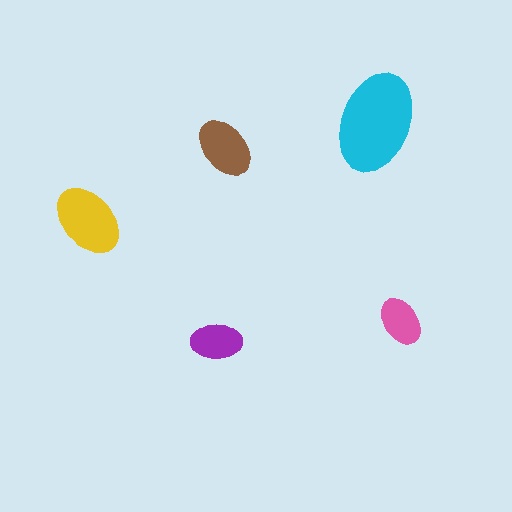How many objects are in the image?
There are 5 objects in the image.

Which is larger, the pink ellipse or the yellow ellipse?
The yellow one.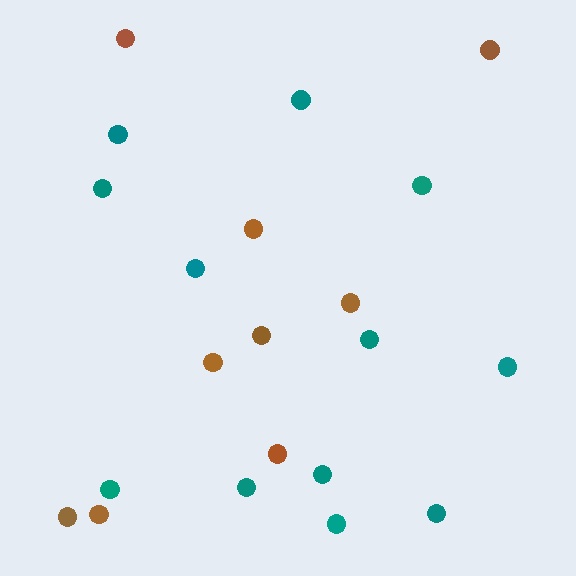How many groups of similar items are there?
There are 2 groups: one group of brown circles (9) and one group of teal circles (12).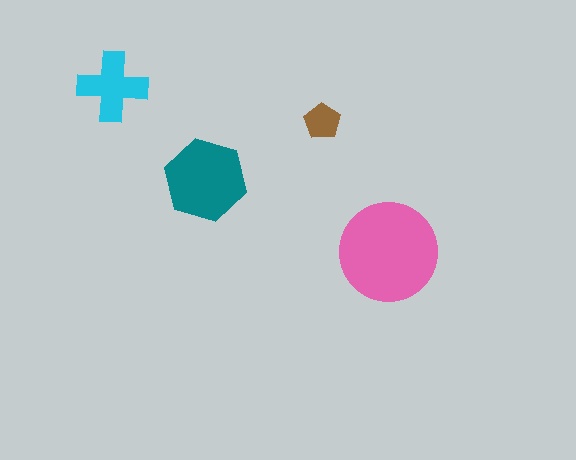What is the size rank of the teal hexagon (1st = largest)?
2nd.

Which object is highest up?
The cyan cross is topmost.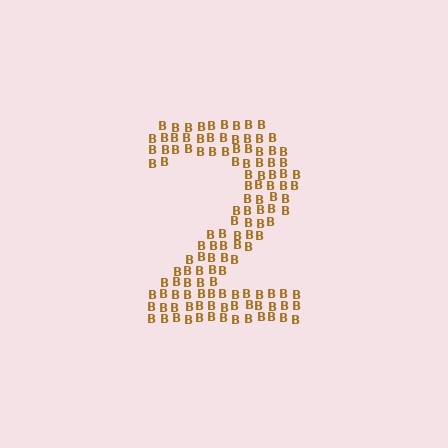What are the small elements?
The small elements are letter B's.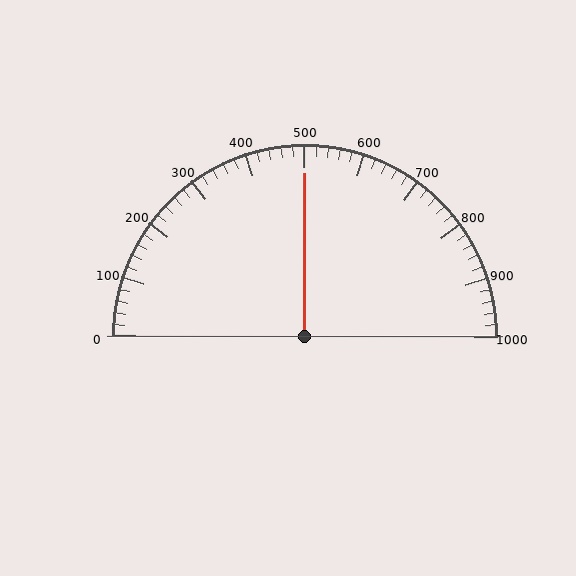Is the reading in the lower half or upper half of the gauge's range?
The reading is in the upper half of the range (0 to 1000).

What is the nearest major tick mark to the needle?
The nearest major tick mark is 500.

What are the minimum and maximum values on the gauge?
The gauge ranges from 0 to 1000.